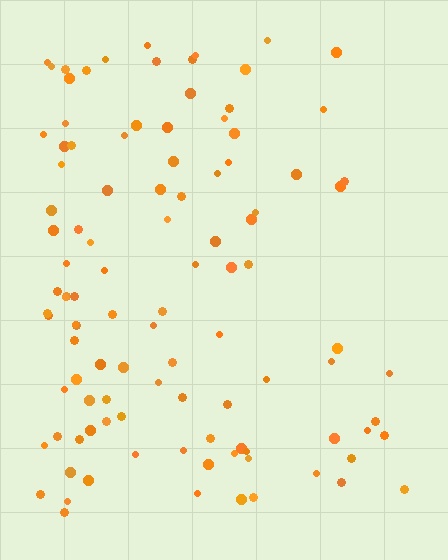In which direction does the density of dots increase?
From right to left, with the left side densest.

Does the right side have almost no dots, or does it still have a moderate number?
Still a moderate number, just noticeably fewer than the left.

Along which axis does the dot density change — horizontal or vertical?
Horizontal.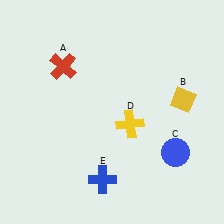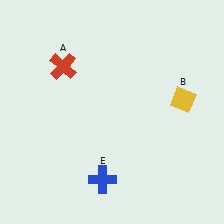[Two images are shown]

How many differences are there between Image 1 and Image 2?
There are 2 differences between the two images.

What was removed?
The yellow cross (D), the blue circle (C) were removed in Image 2.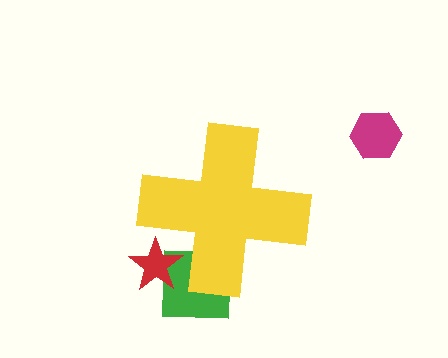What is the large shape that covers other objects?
A yellow cross.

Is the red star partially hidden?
Yes, the red star is partially hidden behind the yellow cross.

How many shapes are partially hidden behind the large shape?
2 shapes are partially hidden.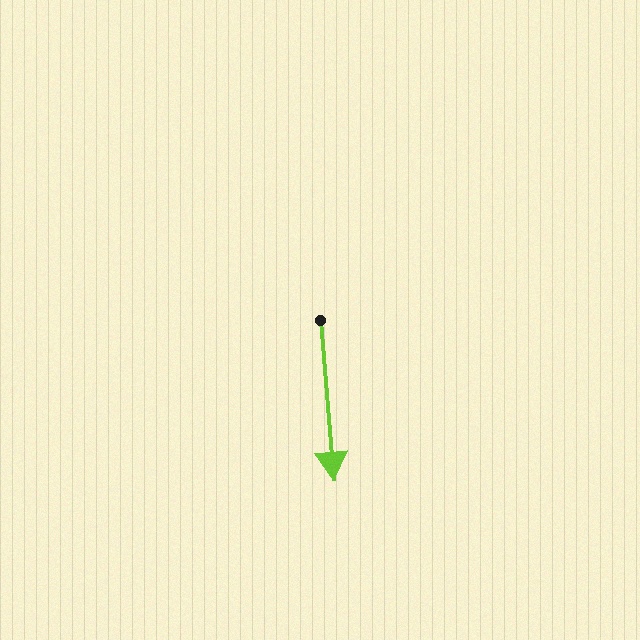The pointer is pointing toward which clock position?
Roughly 6 o'clock.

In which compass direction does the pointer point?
South.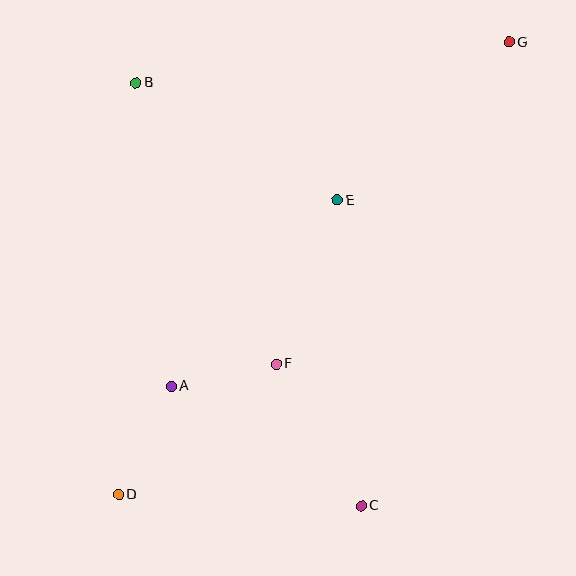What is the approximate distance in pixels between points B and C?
The distance between B and C is approximately 479 pixels.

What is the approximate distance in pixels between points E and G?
The distance between E and G is approximately 233 pixels.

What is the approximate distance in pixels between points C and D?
The distance between C and D is approximately 243 pixels.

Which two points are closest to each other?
Points A and F are closest to each other.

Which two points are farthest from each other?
Points D and G are farthest from each other.